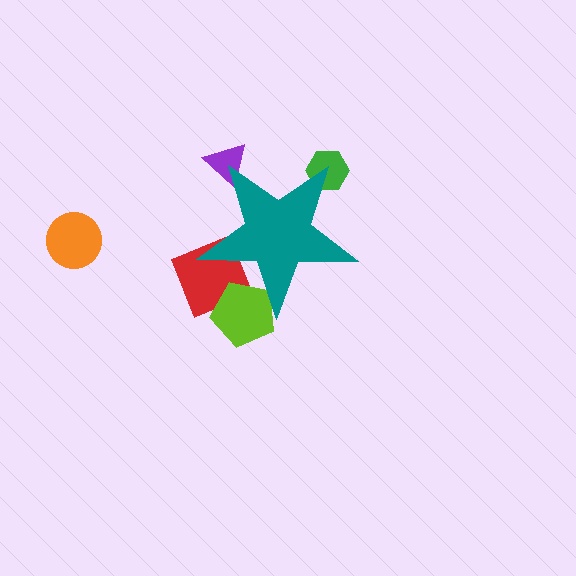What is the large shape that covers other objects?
A teal star.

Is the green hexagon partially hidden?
Yes, the green hexagon is partially hidden behind the teal star.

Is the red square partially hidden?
Yes, the red square is partially hidden behind the teal star.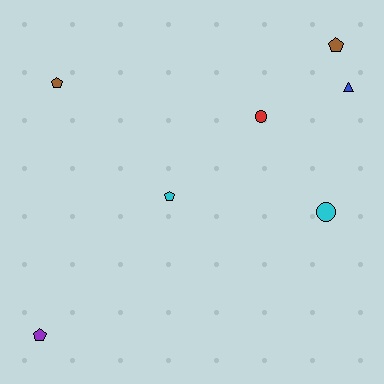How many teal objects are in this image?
There are no teal objects.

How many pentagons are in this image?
There are 4 pentagons.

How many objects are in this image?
There are 7 objects.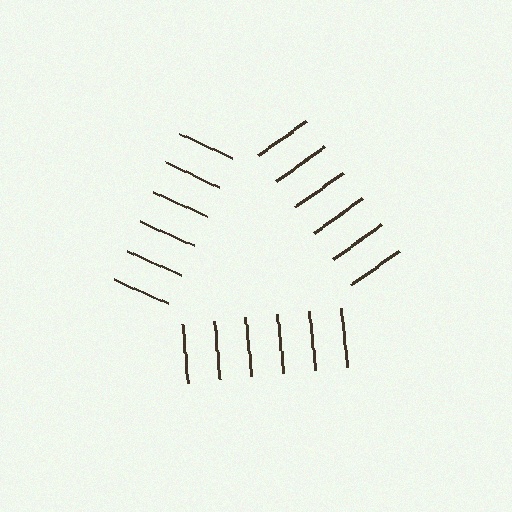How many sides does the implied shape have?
3 sides — the line-ends trace a triangle.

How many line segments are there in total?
18 — 6 along each of the 3 edges.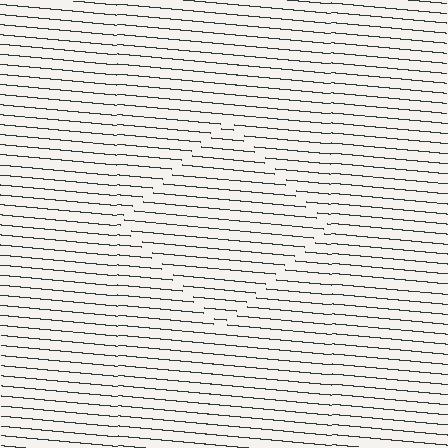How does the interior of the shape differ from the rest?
The interior of the shape contains the same grating, shifted by half a period — the contour is defined by the phase discontinuity where line-ends from the inner and outer gratings abut.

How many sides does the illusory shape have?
4 sides — the line-ends trace a square.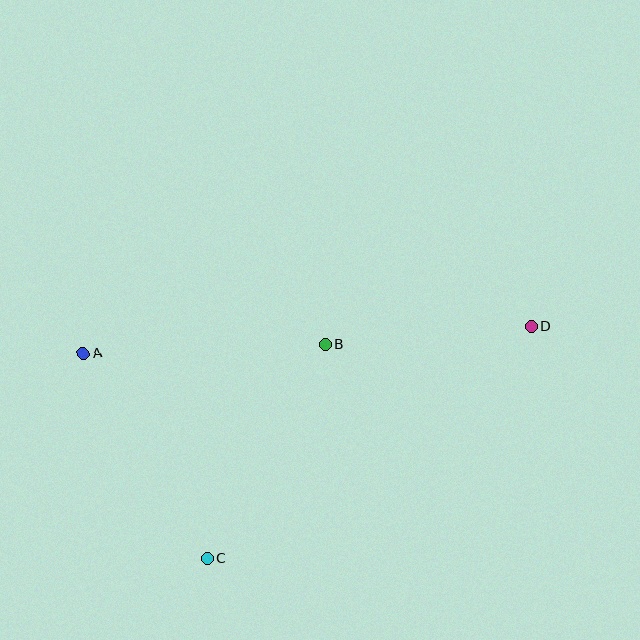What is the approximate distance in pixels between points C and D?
The distance between C and D is approximately 398 pixels.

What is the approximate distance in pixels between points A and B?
The distance between A and B is approximately 242 pixels.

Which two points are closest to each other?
Points B and D are closest to each other.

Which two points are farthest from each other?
Points A and D are farthest from each other.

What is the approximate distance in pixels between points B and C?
The distance between B and C is approximately 245 pixels.